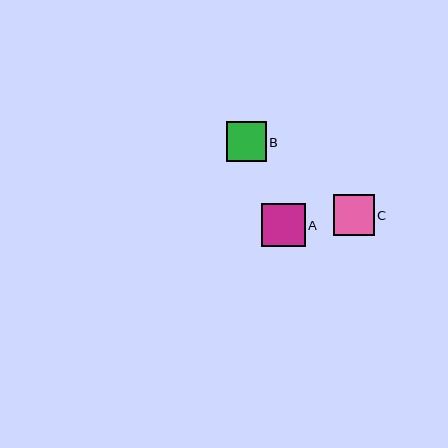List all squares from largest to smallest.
From largest to smallest: A, C, B.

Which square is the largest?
Square A is the largest with a size of approximately 44 pixels.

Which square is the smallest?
Square B is the smallest with a size of approximately 40 pixels.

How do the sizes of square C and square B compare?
Square C and square B are approximately the same size.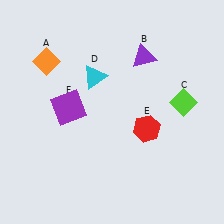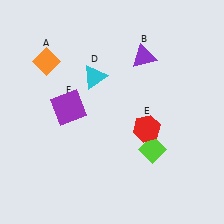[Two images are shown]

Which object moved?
The lime diamond (C) moved down.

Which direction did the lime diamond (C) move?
The lime diamond (C) moved down.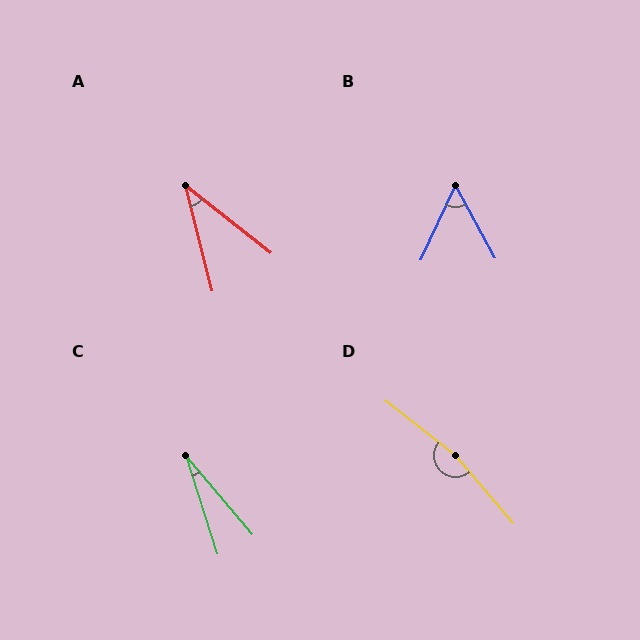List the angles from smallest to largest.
C (23°), A (38°), B (53°), D (169°).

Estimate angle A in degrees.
Approximately 38 degrees.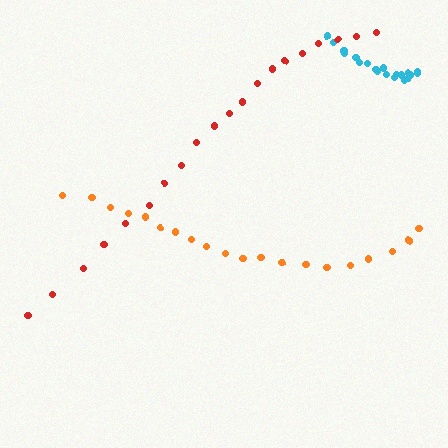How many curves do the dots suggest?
There are 3 distinct paths.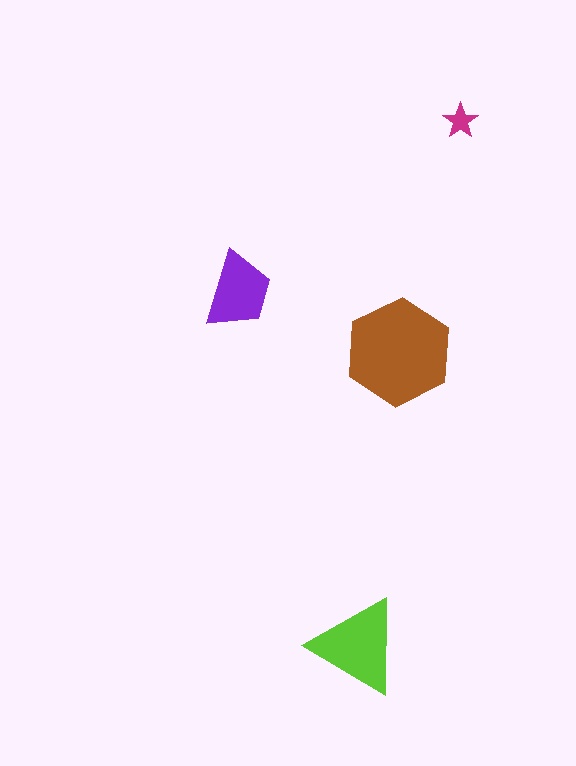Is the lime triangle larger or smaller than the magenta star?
Larger.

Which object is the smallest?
The magenta star.